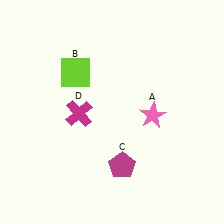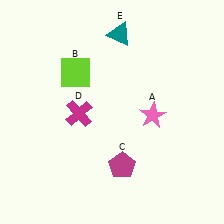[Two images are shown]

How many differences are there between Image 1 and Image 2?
There is 1 difference between the two images.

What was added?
A teal triangle (E) was added in Image 2.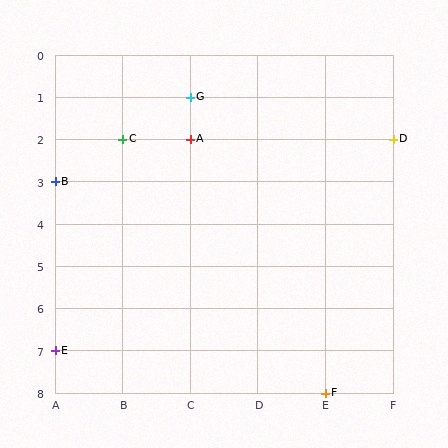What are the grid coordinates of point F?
Point F is at grid coordinates (E, 8).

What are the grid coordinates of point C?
Point C is at grid coordinates (B, 2).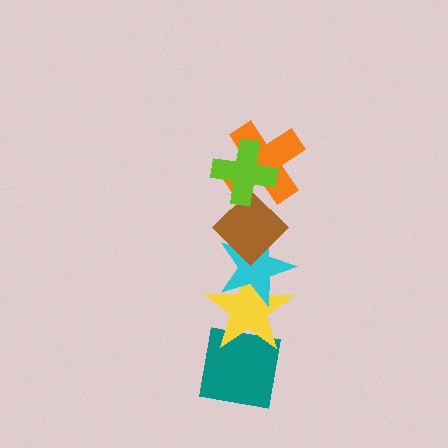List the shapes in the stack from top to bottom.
From top to bottom: the lime cross, the orange cross, the brown diamond, the cyan star, the yellow star, the teal square.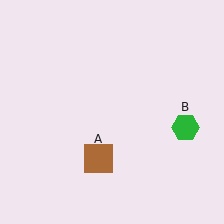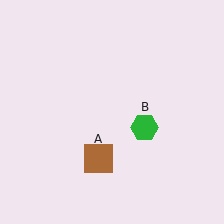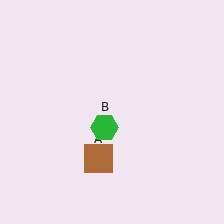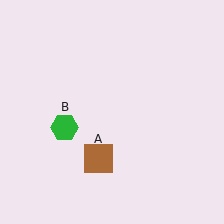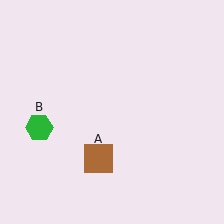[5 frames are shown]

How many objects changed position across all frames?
1 object changed position: green hexagon (object B).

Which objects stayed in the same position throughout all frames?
Brown square (object A) remained stationary.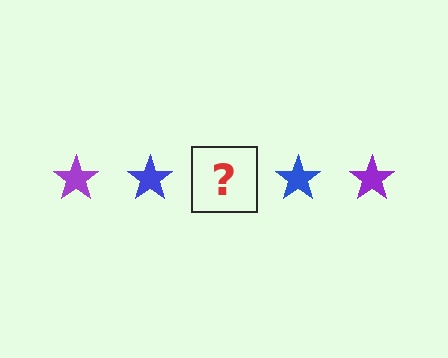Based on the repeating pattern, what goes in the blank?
The blank should be a purple star.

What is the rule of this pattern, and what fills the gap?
The rule is that the pattern cycles through purple, blue stars. The gap should be filled with a purple star.